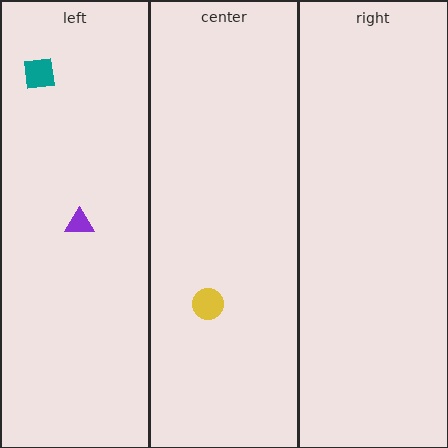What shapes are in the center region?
The yellow circle.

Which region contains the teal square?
The left region.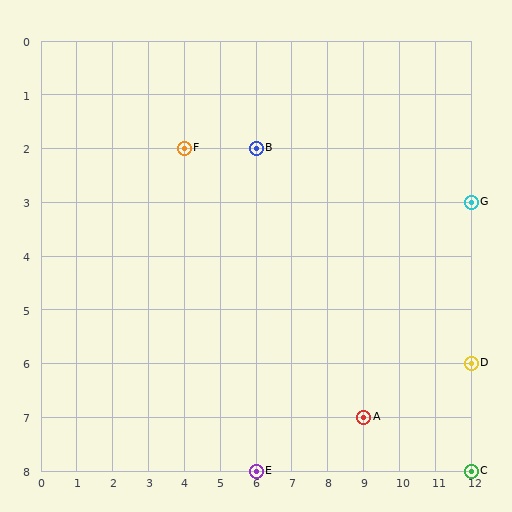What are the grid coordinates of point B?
Point B is at grid coordinates (6, 2).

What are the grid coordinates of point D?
Point D is at grid coordinates (12, 6).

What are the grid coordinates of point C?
Point C is at grid coordinates (12, 8).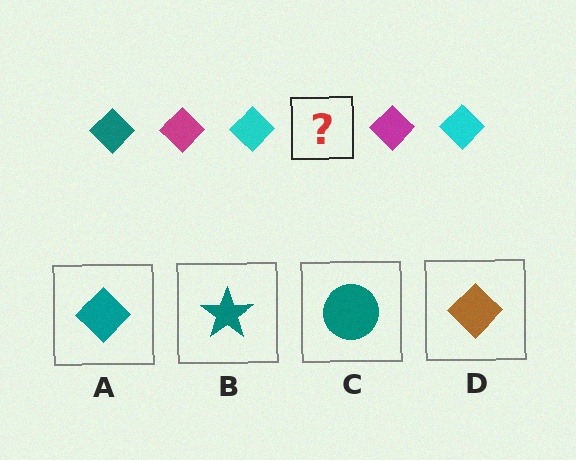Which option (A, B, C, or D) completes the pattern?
A.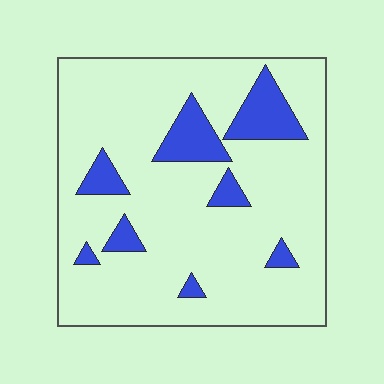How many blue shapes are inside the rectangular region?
8.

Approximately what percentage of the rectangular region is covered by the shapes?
Approximately 15%.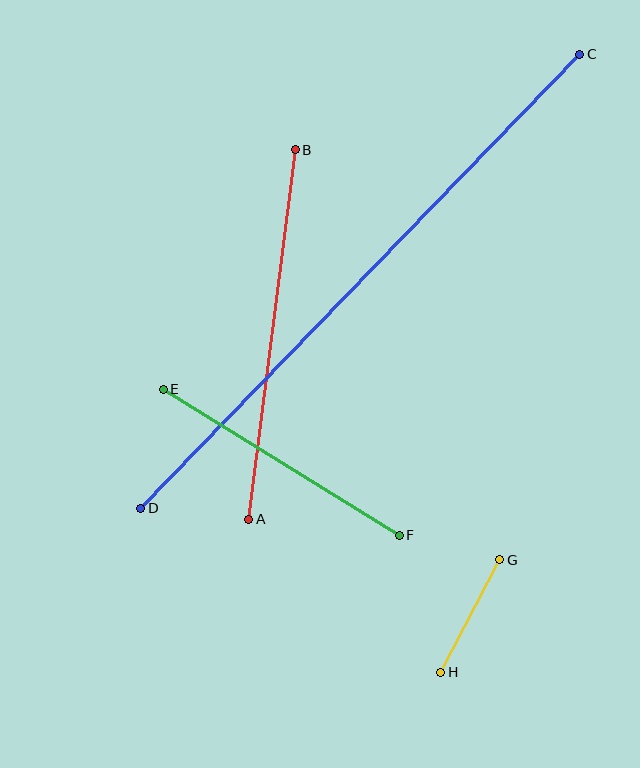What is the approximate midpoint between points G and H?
The midpoint is at approximately (470, 616) pixels.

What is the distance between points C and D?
The distance is approximately 632 pixels.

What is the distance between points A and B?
The distance is approximately 372 pixels.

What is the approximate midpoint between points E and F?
The midpoint is at approximately (281, 462) pixels.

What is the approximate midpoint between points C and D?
The midpoint is at approximately (360, 281) pixels.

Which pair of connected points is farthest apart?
Points C and D are farthest apart.